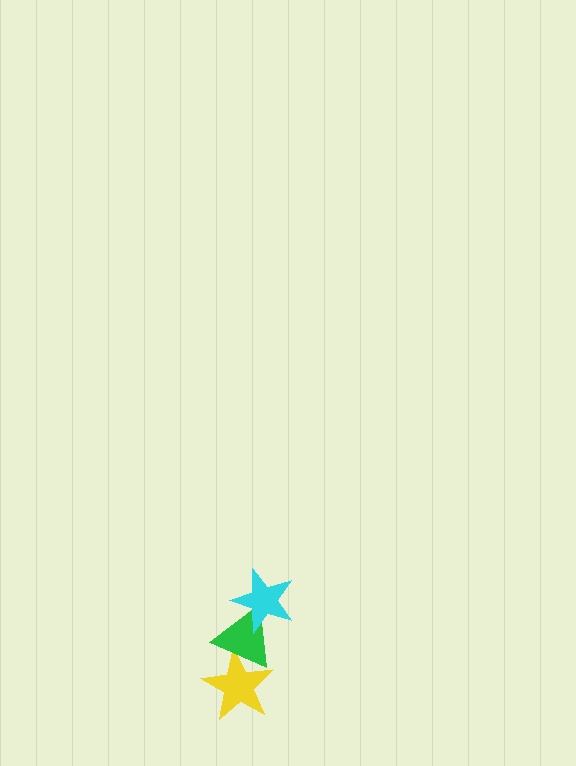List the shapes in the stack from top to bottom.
From top to bottom: the cyan star, the green triangle, the yellow star.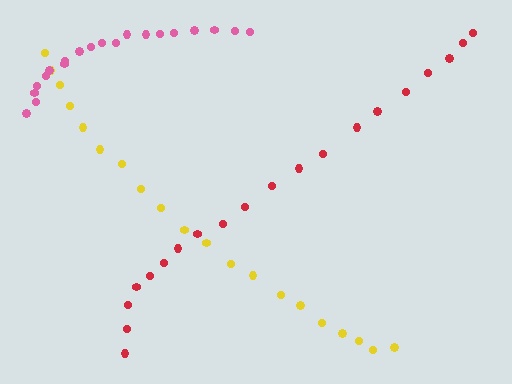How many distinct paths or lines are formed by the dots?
There are 3 distinct paths.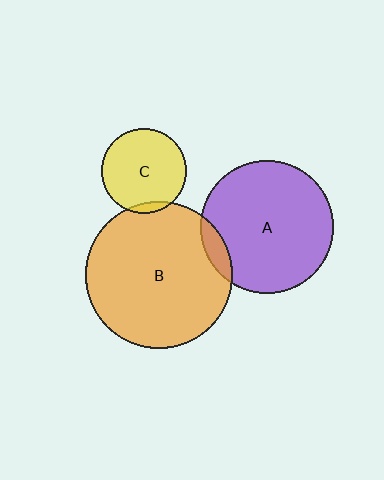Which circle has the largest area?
Circle B (orange).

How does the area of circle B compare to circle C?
Approximately 3.0 times.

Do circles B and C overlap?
Yes.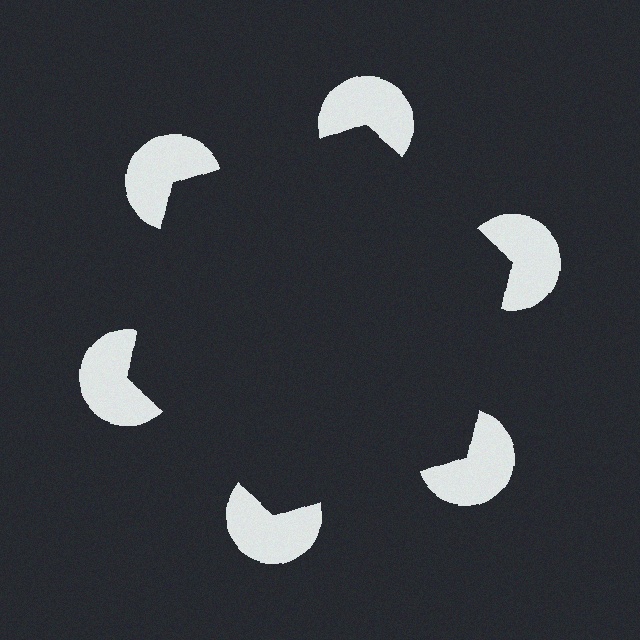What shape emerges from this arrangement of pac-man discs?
An illusory hexagon — its edges are inferred from the aligned wedge cuts in the pac-man discs, not physically drawn.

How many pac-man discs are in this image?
There are 6 — one at each vertex of the illusory hexagon.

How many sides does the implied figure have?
6 sides.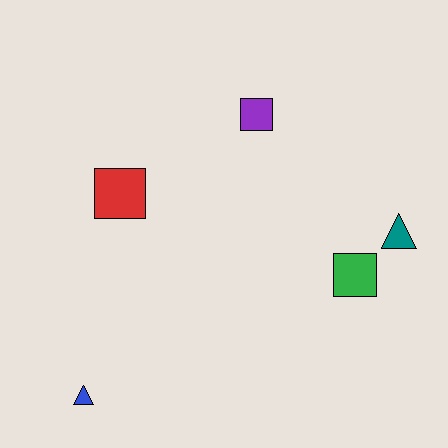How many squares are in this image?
There are 3 squares.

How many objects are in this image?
There are 5 objects.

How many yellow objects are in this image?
There are no yellow objects.